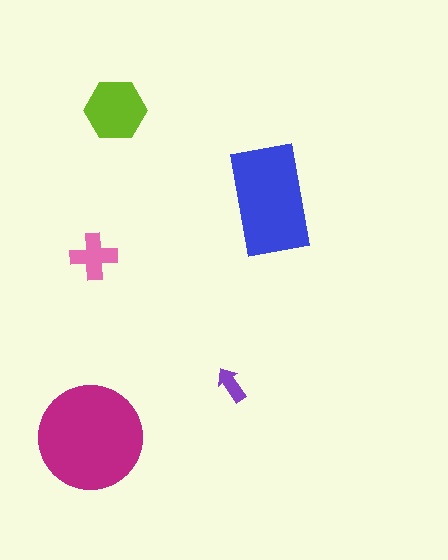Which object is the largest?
The magenta circle.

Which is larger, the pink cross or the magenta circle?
The magenta circle.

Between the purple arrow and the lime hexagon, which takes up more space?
The lime hexagon.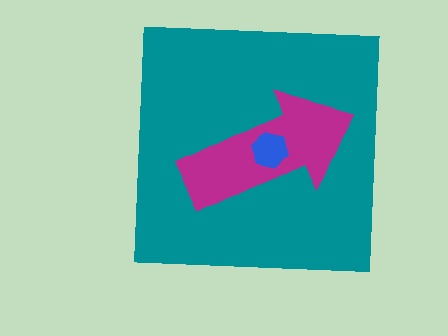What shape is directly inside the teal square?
The magenta arrow.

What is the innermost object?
The blue hexagon.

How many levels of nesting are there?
3.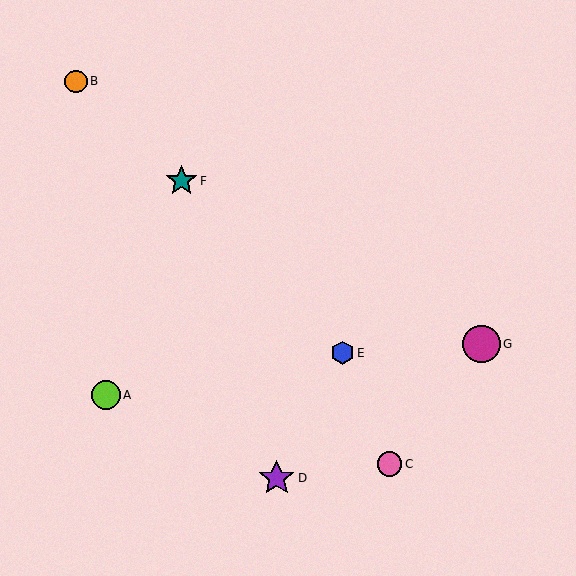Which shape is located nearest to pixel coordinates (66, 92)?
The orange circle (labeled B) at (76, 81) is nearest to that location.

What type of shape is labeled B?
Shape B is an orange circle.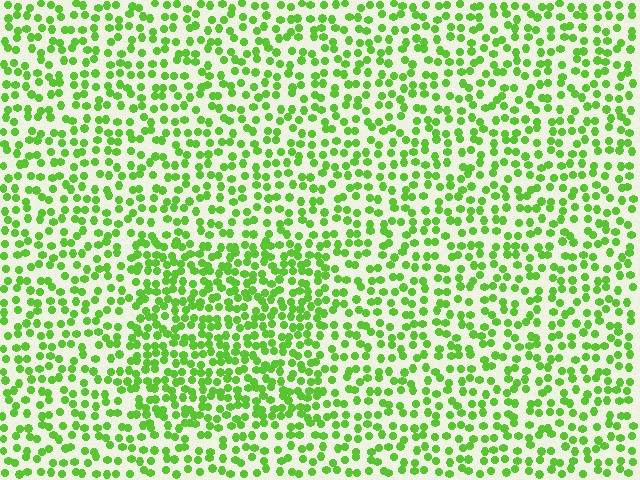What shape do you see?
I see a rectangle.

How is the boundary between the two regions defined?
The boundary is defined by a change in element density (approximately 1.6x ratio). All elements are the same color, size, and shape.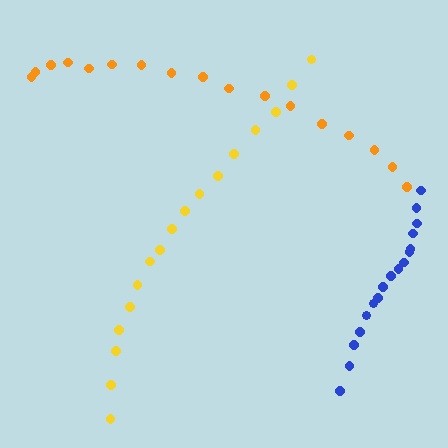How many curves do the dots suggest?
There are 3 distinct paths.